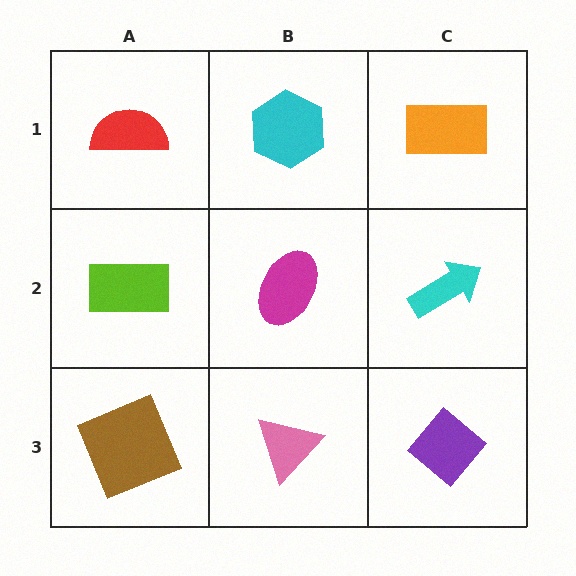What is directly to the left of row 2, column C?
A magenta ellipse.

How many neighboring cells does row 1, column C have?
2.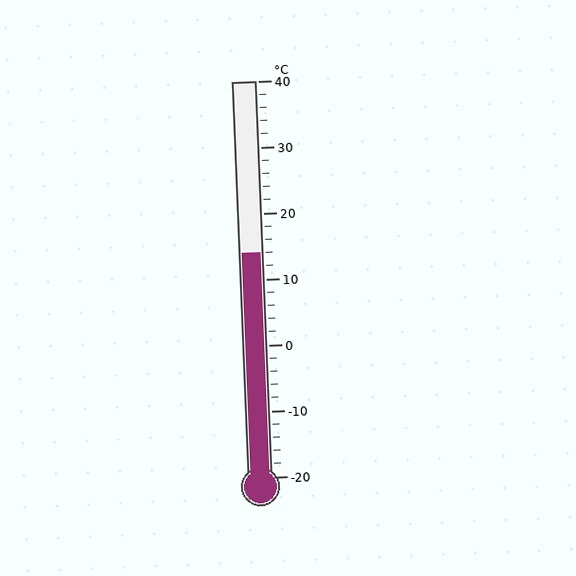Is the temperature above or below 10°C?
The temperature is above 10°C.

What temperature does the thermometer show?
The thermometer shows approximately 14°C.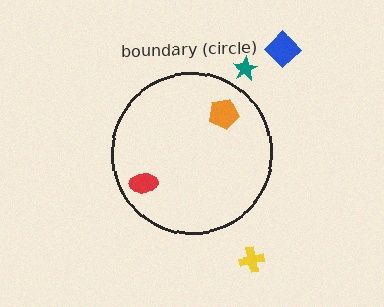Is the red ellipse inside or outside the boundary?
Inside.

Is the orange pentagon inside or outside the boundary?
Inside.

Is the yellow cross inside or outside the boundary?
Outside.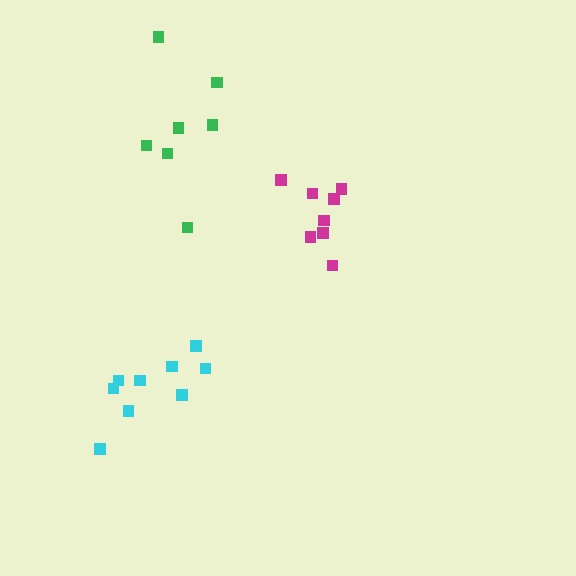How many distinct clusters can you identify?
There are 3 distinct clusters.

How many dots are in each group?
Group 1: 8 dots, Group 2: 9 dots, Group 3: 8 dots (25 total).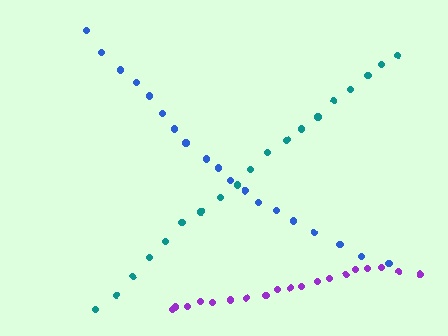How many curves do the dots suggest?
There are 3 distinct paths.